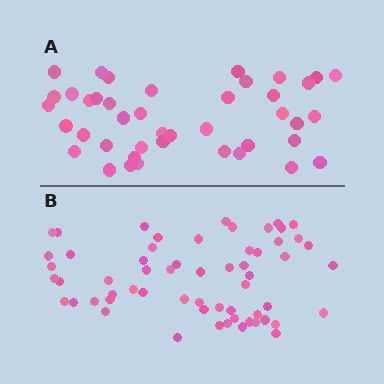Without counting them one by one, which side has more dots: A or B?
Region B (the bottom region) has more dots.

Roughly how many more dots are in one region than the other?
Region B has approximately 20 more dots than region A.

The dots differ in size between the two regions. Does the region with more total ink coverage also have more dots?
No. Region A has more total ink coverage because its dots are larger, but region B actually contains more individual dots. Total area can be misleading — the number of items is what matters here.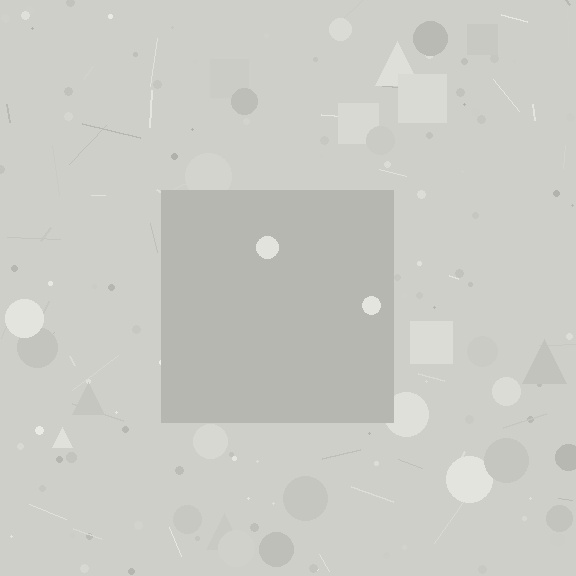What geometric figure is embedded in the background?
A square is embedded in the background.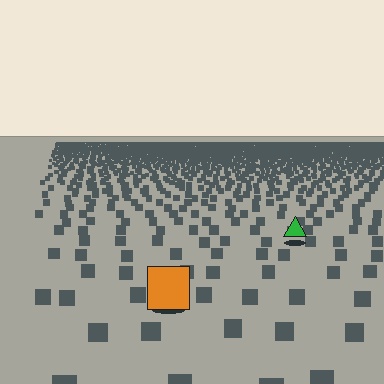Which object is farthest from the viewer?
The green triangle is farthest from the viewer. It appears smaller and the ground texture around it is denser.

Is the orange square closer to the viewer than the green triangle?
Yes. The orange square is closer — you can tell from the texture gradient: the ground texture is coarser near it.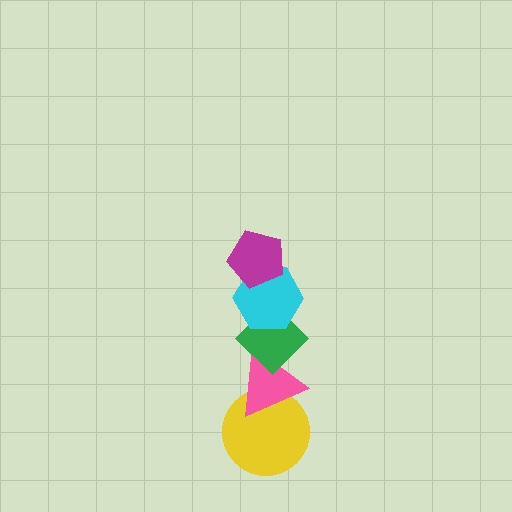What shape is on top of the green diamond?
The cyan hexagon is on top of the green diamond.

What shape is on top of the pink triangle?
The green diamond is on top of the pink triangle.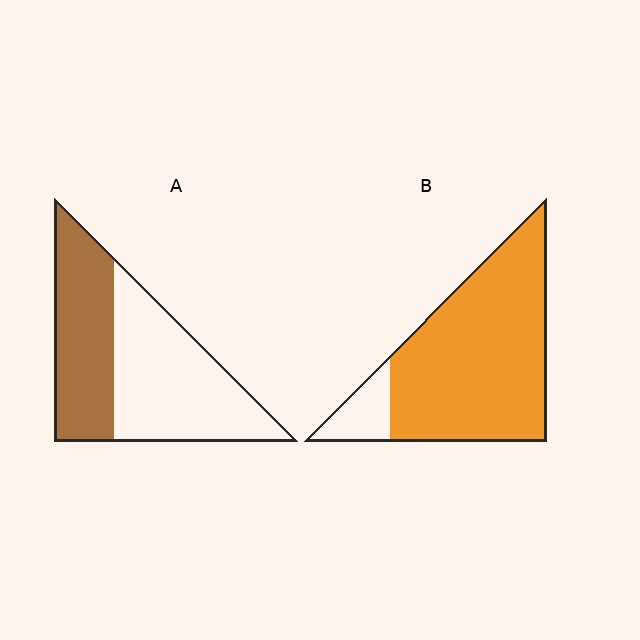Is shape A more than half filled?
No.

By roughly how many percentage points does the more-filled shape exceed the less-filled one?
By roughly 45 percentage points (B over A).